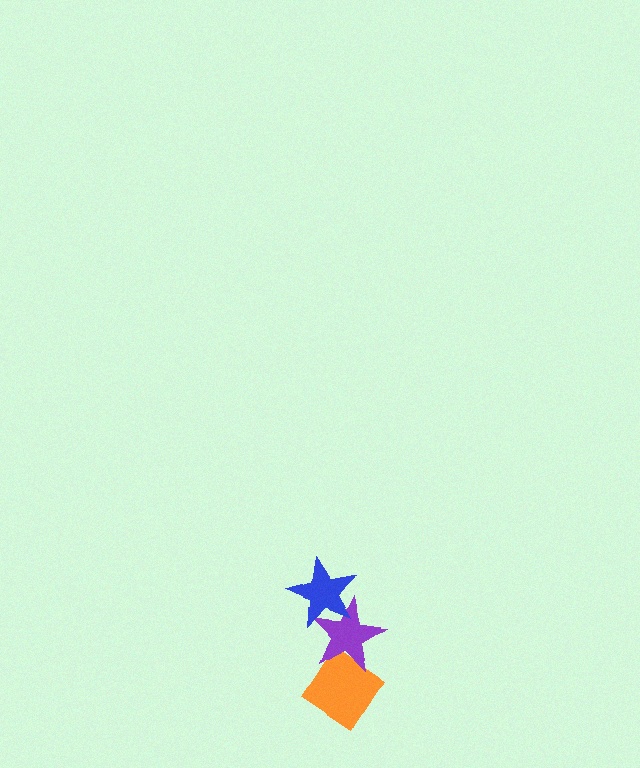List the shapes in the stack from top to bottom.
From top to bottom: the blue star, the purple star, the orange diamond.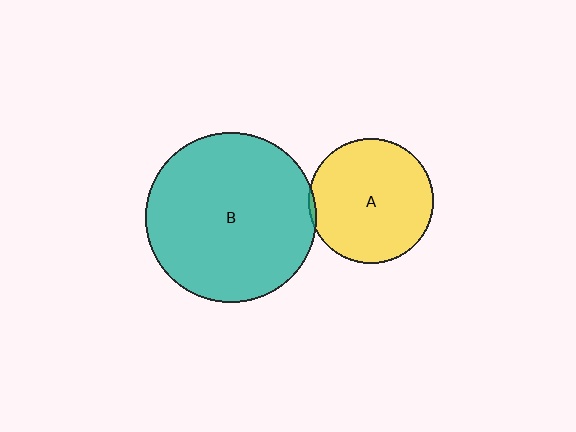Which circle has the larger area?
Circle B (teal).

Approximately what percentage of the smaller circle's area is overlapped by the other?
Approximately 5%.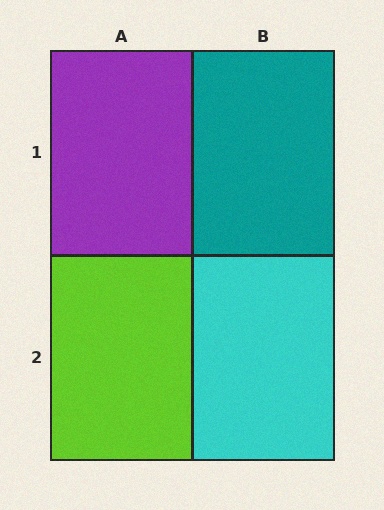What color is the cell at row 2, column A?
Lime.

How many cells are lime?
1 cell is lime.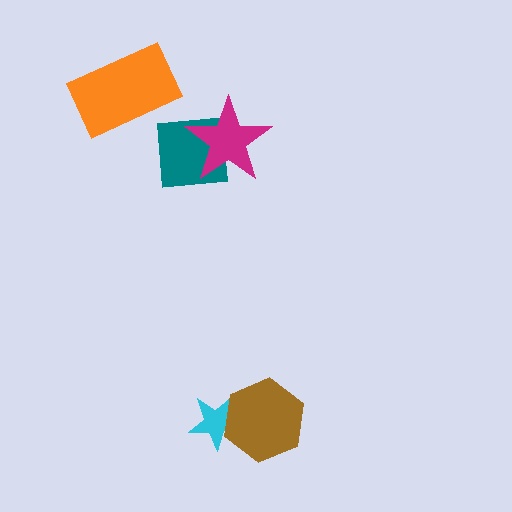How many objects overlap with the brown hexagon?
1 object overlaps with the brown hexagon.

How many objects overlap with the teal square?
1 object overlaps with the teal square.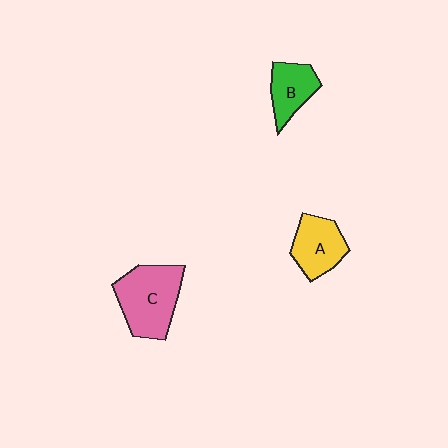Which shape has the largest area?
Shape C (pink).